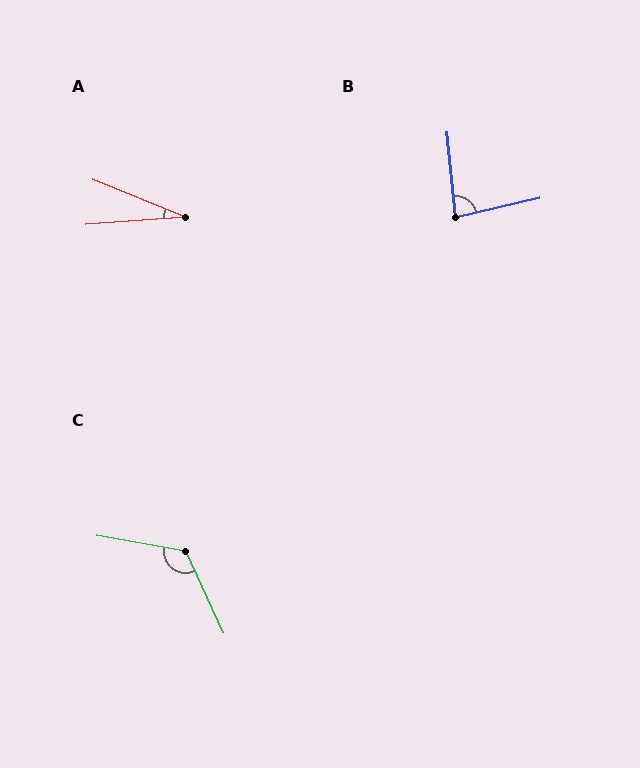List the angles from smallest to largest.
A (26°), B (83°), C (125°).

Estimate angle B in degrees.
Approximately 83 degrees.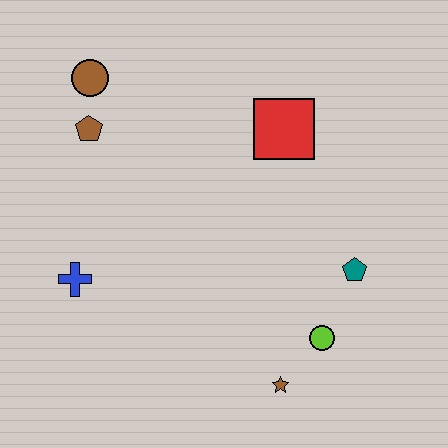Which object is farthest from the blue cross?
The teal pentagon is farthest from the blue cross.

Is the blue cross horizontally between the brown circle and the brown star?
No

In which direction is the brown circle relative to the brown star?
The brown circle is above the brown star.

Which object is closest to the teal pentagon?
The lime circle is closest to the teal pentagon.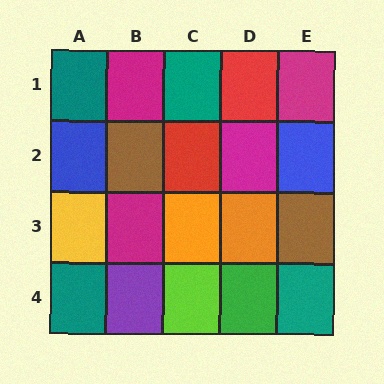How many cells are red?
2 cells are red.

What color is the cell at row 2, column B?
Brown.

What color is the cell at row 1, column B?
Magenta.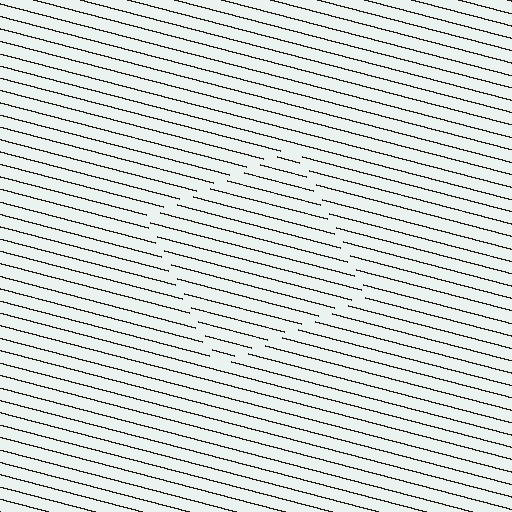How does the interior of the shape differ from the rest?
The interior of the shape contains the same grating, shifted by half a period — the contour is defined by the phase discontinuity where line-ends from the inner and outer gratings abut.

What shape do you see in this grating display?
An illusory square. The interior of the shape contains the same grating, shifted by half a period — the contour is defined by the phase discontinuity where line-ends from the inner and outer gratings abut.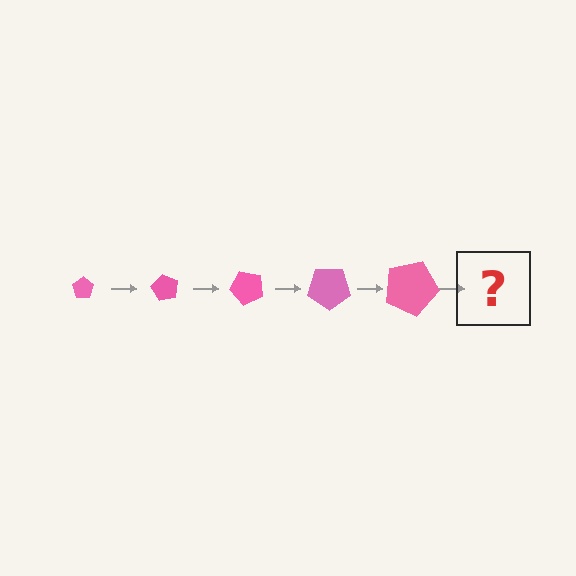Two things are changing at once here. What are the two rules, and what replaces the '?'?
The two rules are that the pentagon grows larger each step and it rotates 60 degrees each step. The '?' should be a pentagon, larger than the previous one and rotated 300 degrees from the start.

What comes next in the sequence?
The next element should be a pentagon, larger than the previous one and rotated 300 degrees from the start.